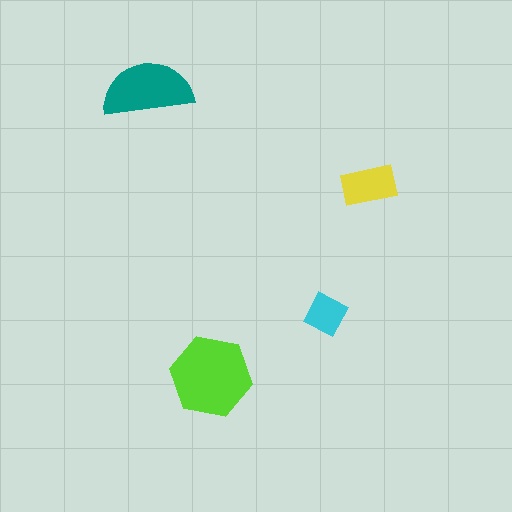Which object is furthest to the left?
The teal semicircle is leftmost.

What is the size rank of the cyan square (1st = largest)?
4th.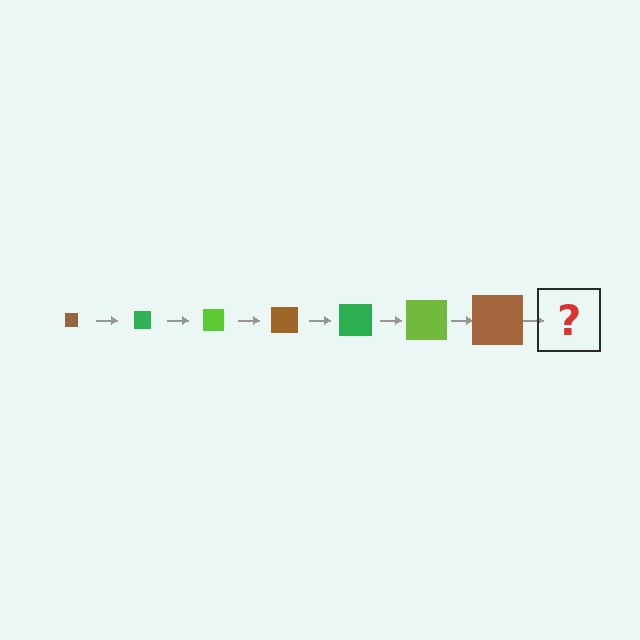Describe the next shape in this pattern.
It should be a green square, larger than the previous one.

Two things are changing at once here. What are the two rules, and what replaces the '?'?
The two rules are that the square grows larger each step and the color cycles through brown, green, and lime. The '?' should be a green square, larger than the previous one.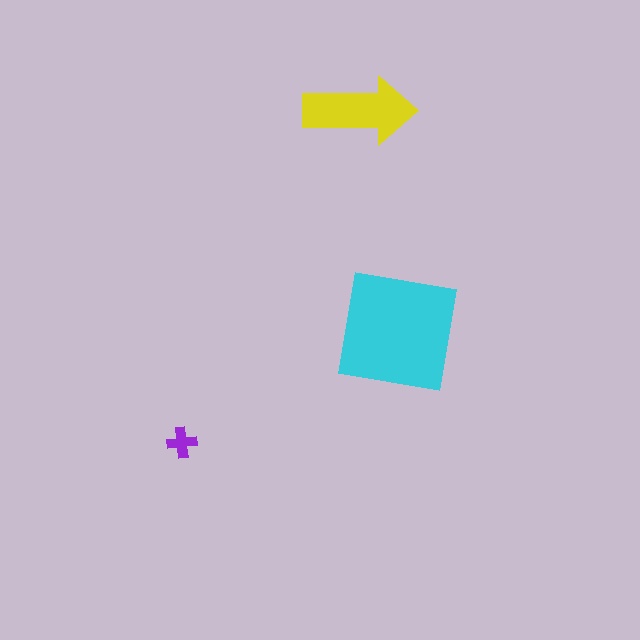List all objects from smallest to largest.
The purple cross, the yellow arrow, the cyan square.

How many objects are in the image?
There are 3 objects in the image.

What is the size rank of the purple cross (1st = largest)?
3rd.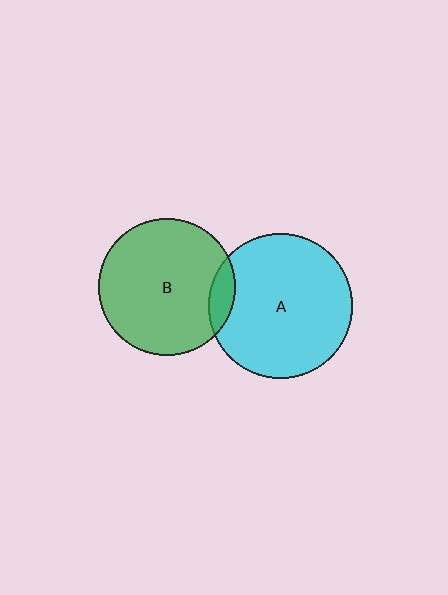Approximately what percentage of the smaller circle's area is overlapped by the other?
Approximately 10%.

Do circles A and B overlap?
Yes.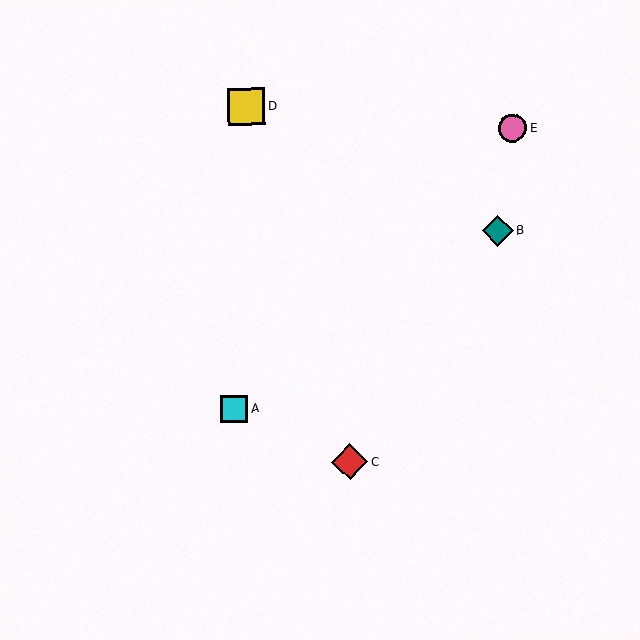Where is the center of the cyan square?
The center of the cyan square is at (234, 409).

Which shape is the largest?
The yellow square (labeled D) is the largest.